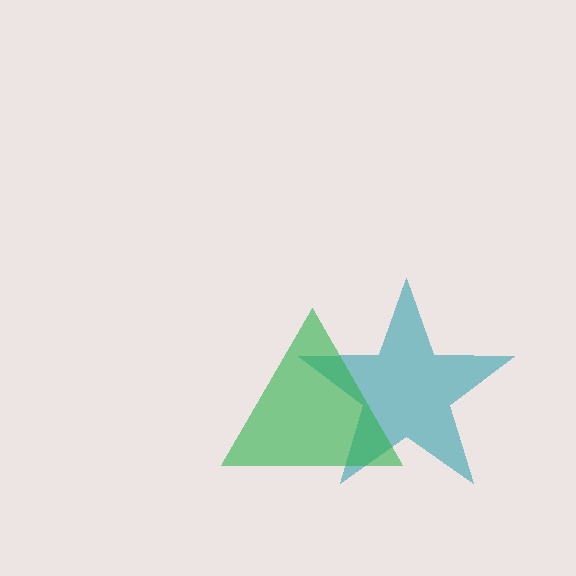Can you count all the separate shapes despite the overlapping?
Yes, there are 2 separate shapes.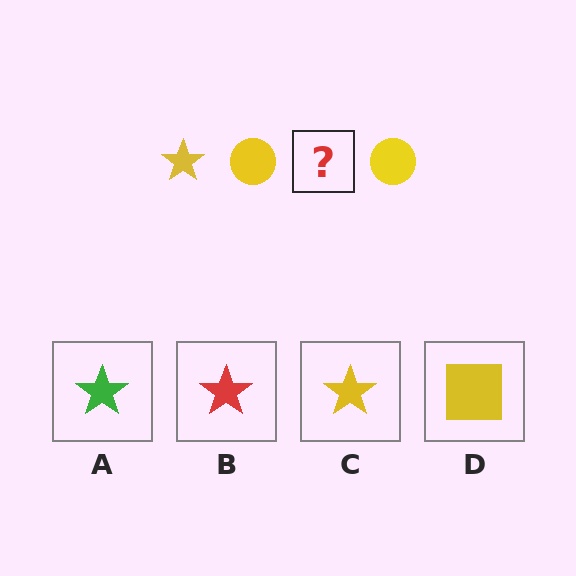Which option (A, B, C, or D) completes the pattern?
C.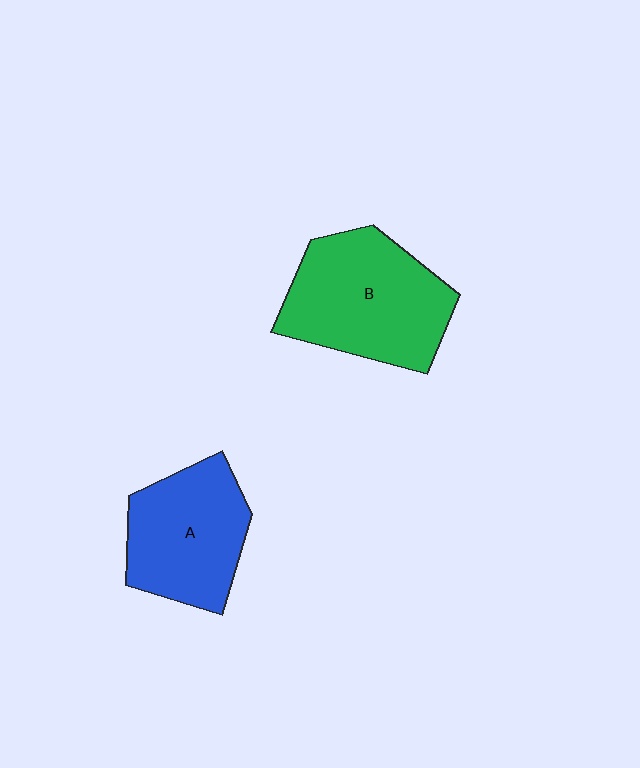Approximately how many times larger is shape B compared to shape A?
Approximately 1.2 times.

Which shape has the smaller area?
Shape A (blue).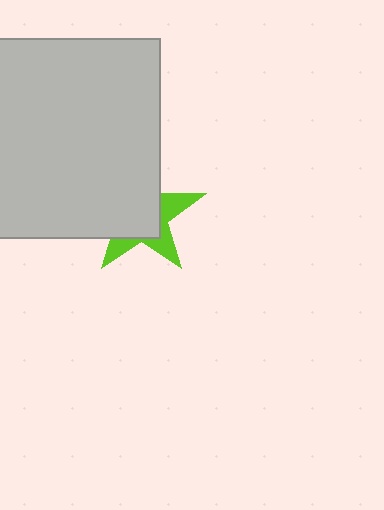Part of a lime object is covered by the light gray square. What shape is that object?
It is a star.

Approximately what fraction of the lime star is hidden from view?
Roughly 64% of the lime star is hidden behind the light gray square.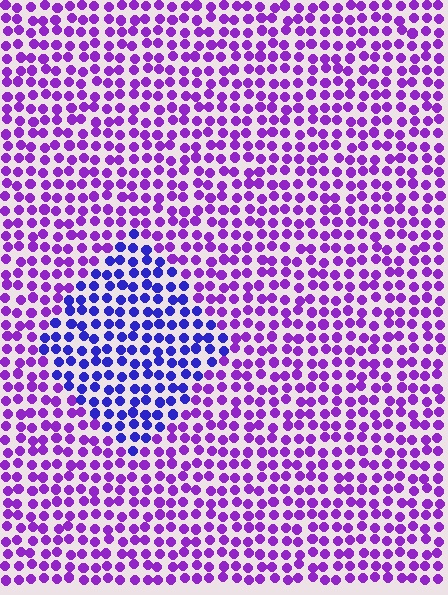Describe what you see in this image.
The image is filled with small purple elements in a uniform arrangement. A diamond-shaped region is visible where the elements are tinted to a slightly different hue, forming a subtle color boundary.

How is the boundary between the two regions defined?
The boundary is defined purely by a slight shift in hue (about 38 degrees). Spacing, size, and orientation are identical on both sides.